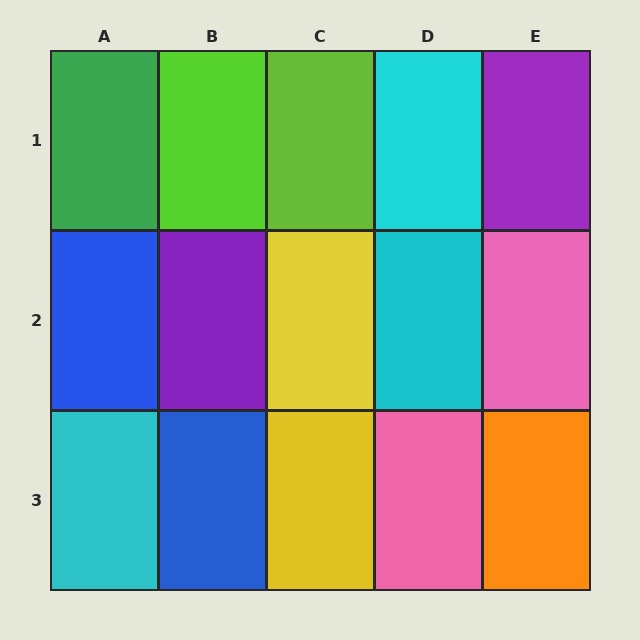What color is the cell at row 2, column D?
Cyan.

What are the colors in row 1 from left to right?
Green, lime, lime, cyan, purple.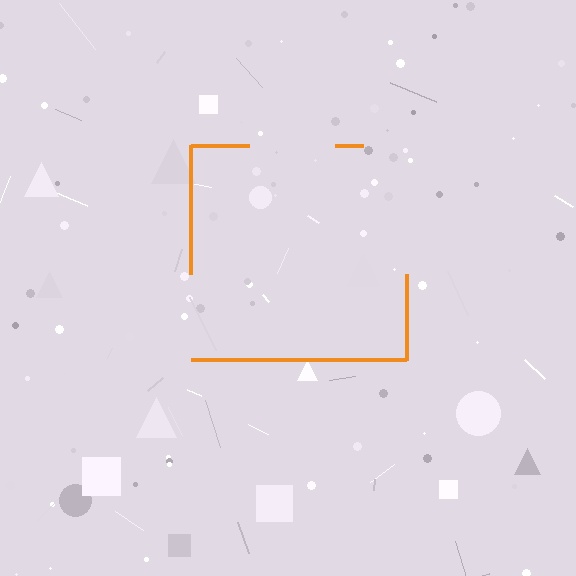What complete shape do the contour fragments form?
The contour fragments form a square.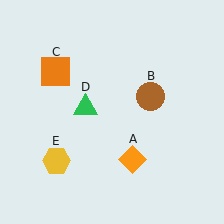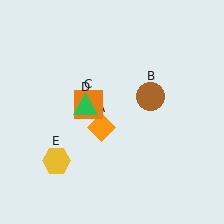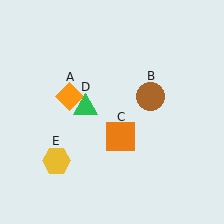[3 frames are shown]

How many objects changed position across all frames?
2 objects changed position: orange diamond (object A), orange square (object C).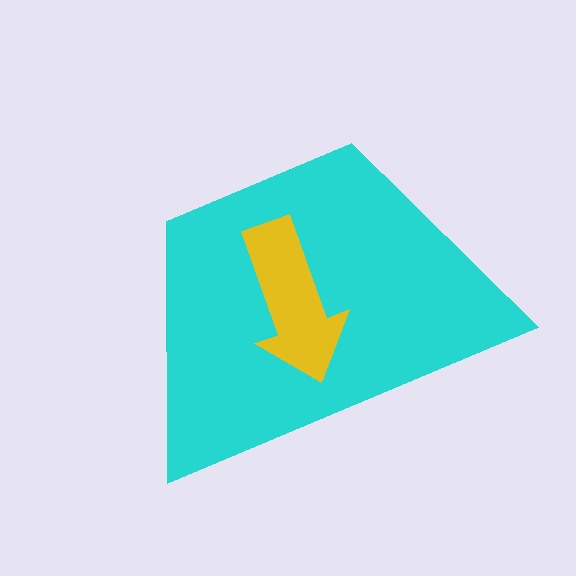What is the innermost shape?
The yellow arrow.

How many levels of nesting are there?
2.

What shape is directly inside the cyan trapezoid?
The yellow arrow.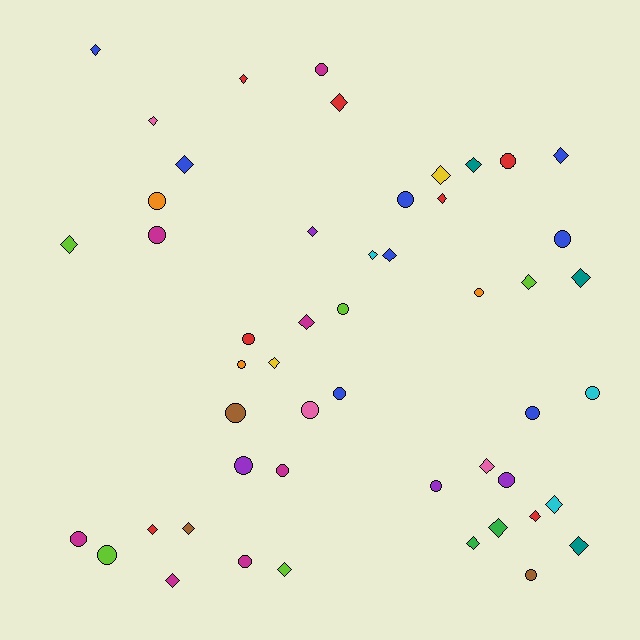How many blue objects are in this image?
There are 8 blue objects.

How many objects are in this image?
There are 50 objects.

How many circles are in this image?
There are 23 circles.